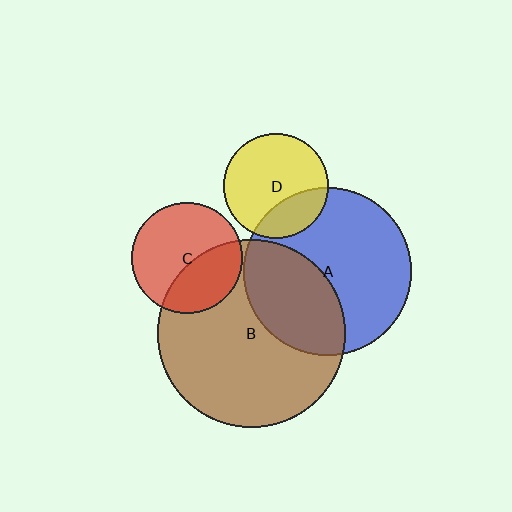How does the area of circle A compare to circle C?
Approximately 2.3 times.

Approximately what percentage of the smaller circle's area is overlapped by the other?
Approximately 40%.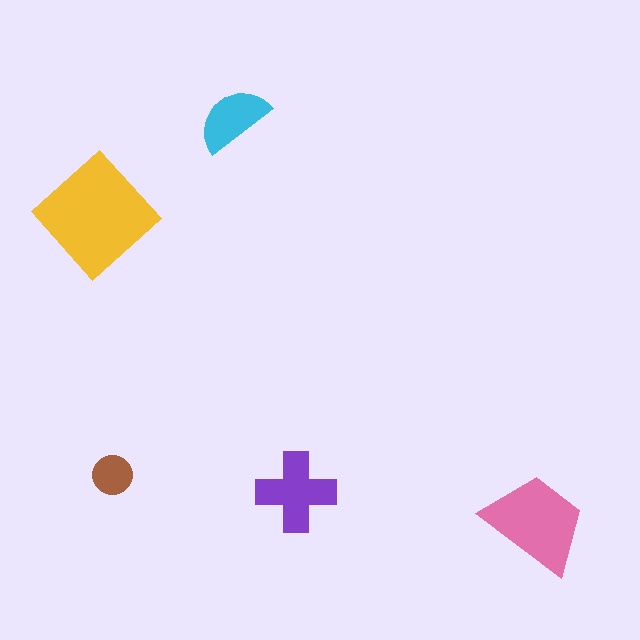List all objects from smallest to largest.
The brown circle, the cyan semicircle, the purple cross, the pink trapezoid, the yellow diamond.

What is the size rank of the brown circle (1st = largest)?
5th.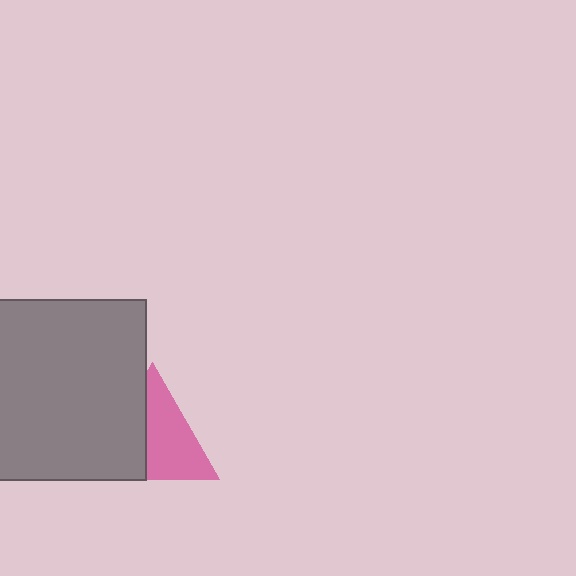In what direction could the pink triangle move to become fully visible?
The pink triangle could move right. That would shift it out from behind the gray rectangle entirely.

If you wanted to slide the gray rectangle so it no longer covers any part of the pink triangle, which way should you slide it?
Slide it left — that is the most direct way to separate the two shapes.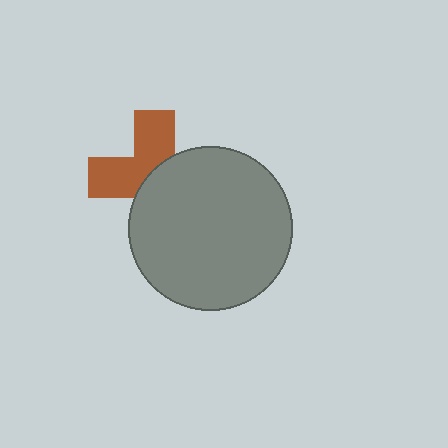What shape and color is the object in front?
The object in front is a gray circle.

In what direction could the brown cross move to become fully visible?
The brown cross could move toward the upper-left. That would shift it out from behind the gray circle entirely.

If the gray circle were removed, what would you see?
You would see the complete brown cross.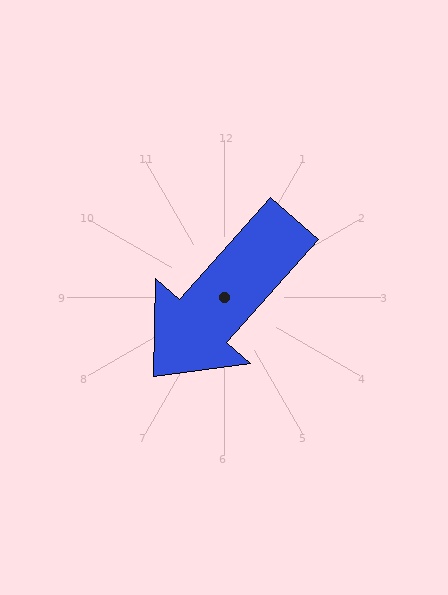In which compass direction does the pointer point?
Southwest.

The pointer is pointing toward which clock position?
Roughly 7 o'clock.